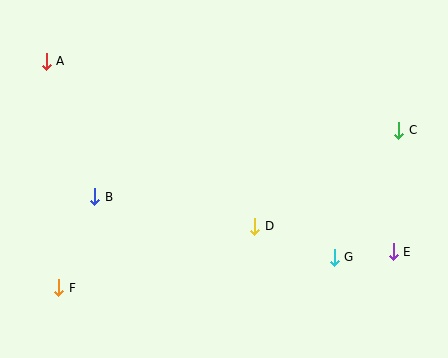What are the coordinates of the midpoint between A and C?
The midpoint between A and C is at (222, 96).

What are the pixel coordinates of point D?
Point D is at (255, 226).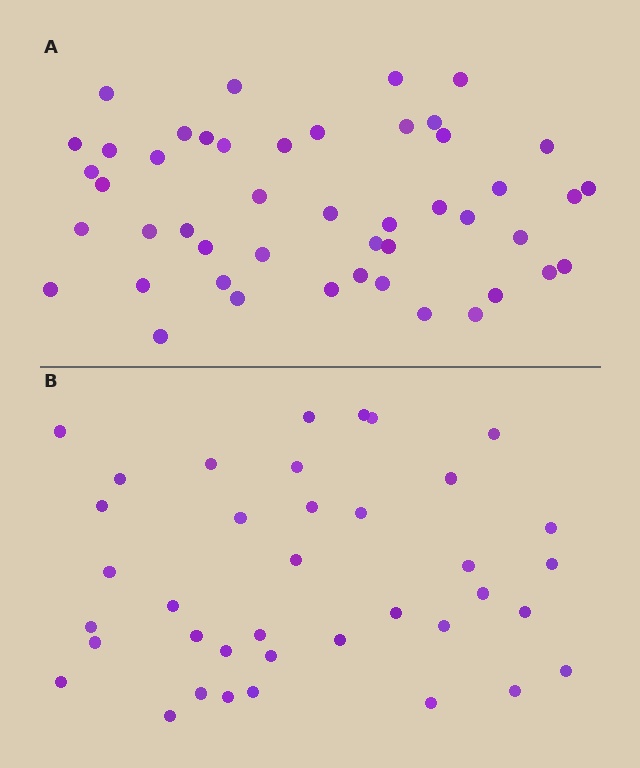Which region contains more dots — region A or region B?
Region A (the top region) has more dots.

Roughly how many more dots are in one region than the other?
Region A has roughly 8 or so more dots than region B.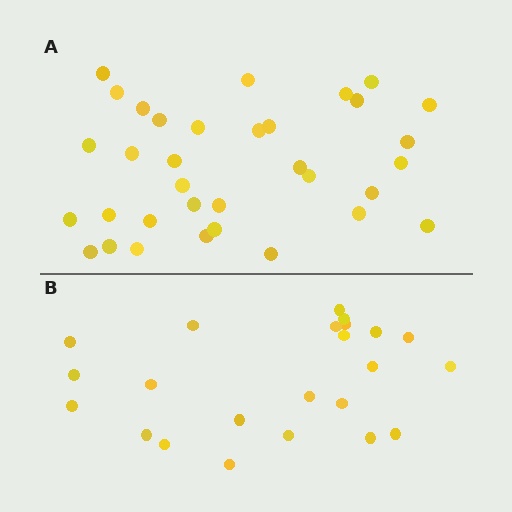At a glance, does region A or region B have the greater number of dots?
Region A (the top region) has more dots.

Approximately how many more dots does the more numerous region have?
Region A has roughly 12 or so more dots than region B.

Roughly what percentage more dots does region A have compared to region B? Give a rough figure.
About 50% more.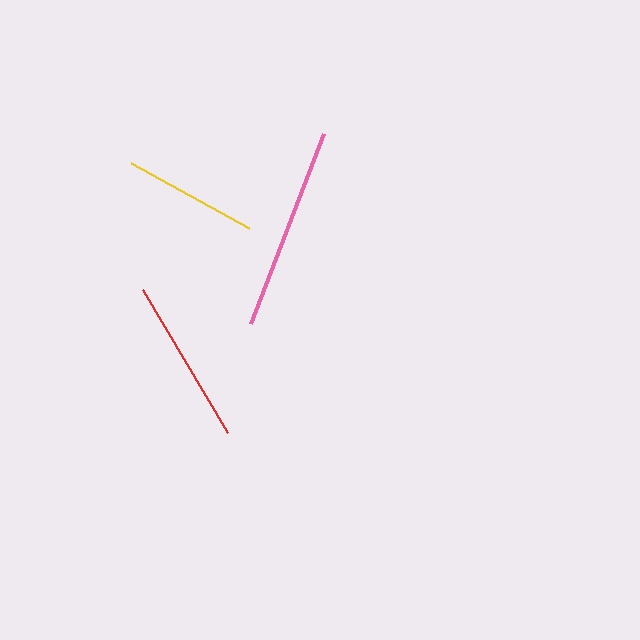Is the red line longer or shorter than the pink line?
The pink line is longer than the red line.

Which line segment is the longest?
The pink line is the longest at approximately 203 pixels.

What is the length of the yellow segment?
The yellow segment is approximately 135 pixels long.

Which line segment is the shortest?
The yellow line is the shortest at approximately 135 pixels.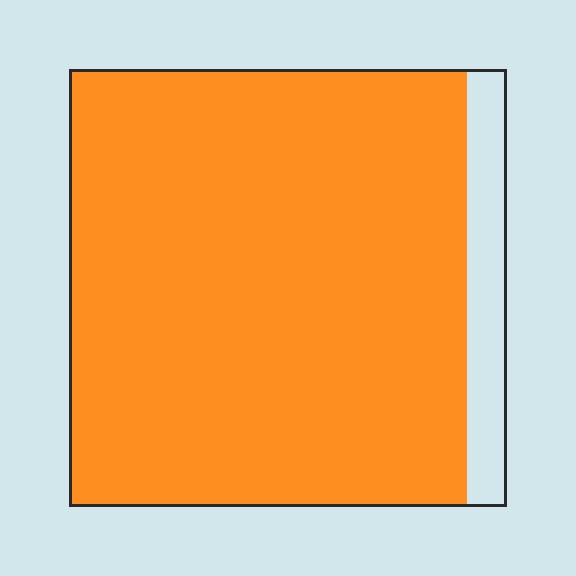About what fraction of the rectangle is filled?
About nine tenths (9/10).